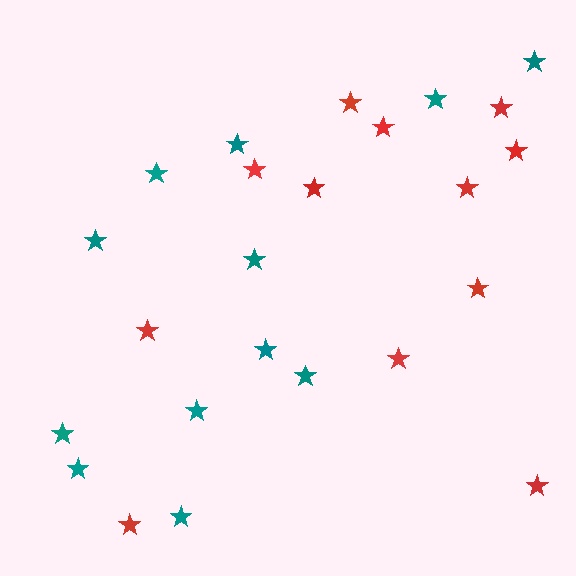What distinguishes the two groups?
There are 2 groups: one group of red stars (12) and one group of teal stars (12).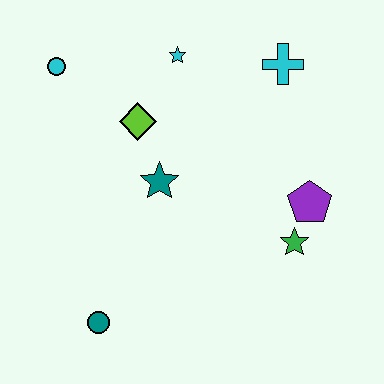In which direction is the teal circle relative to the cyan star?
The teal circle is below the cyan star.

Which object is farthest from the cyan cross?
The teal circle is farthest from the cyan cross.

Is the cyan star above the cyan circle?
Yes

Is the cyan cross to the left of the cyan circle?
No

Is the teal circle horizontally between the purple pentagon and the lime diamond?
No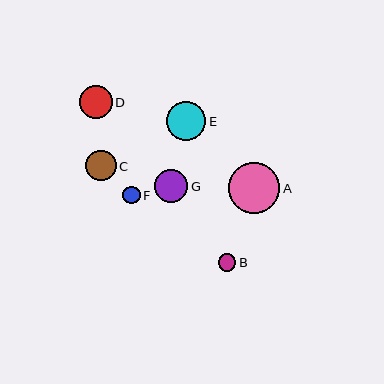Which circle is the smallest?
Circle F is the smallest with a size of approximately 17 pixels.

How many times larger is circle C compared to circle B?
Circle C is approximately 1.7 times the size of circle B.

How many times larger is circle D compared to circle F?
Circle D is approximately 1.9 times the size of circle F.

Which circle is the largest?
Circle A is the largest with a size of approximately 51 pixels.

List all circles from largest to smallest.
From largest to smallest: A, E, G, D, C, B, F.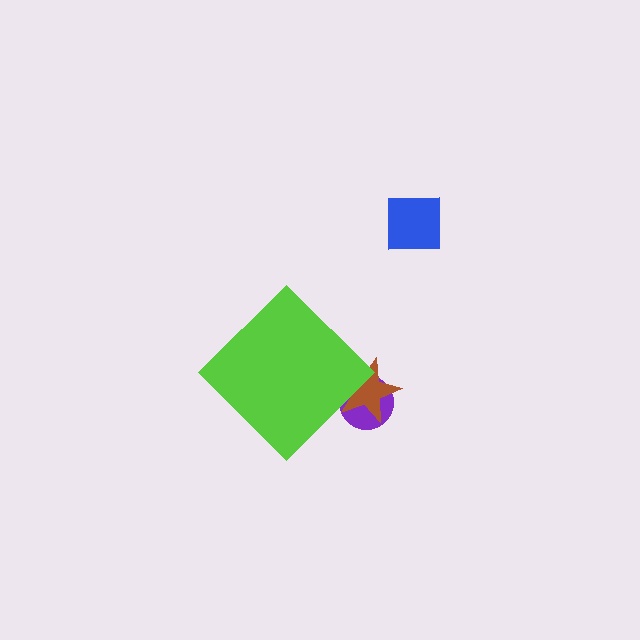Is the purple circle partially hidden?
Yes, the purple circle is partially hidden behind the lime diamond.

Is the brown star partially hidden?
Yes, the brown star is partially hidden behind the lime diamond.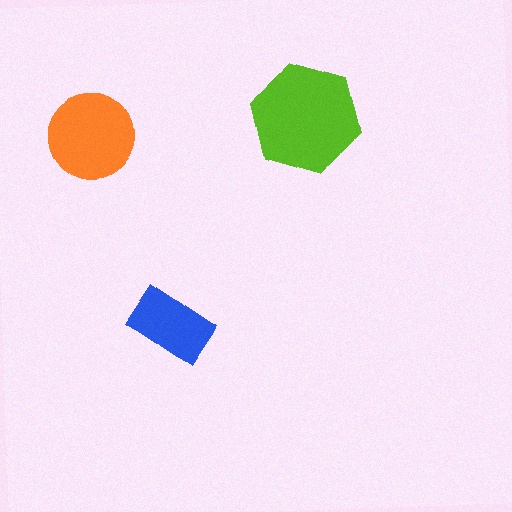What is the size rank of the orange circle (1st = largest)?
2nd.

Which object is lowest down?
The blue rectangle is bottommost.